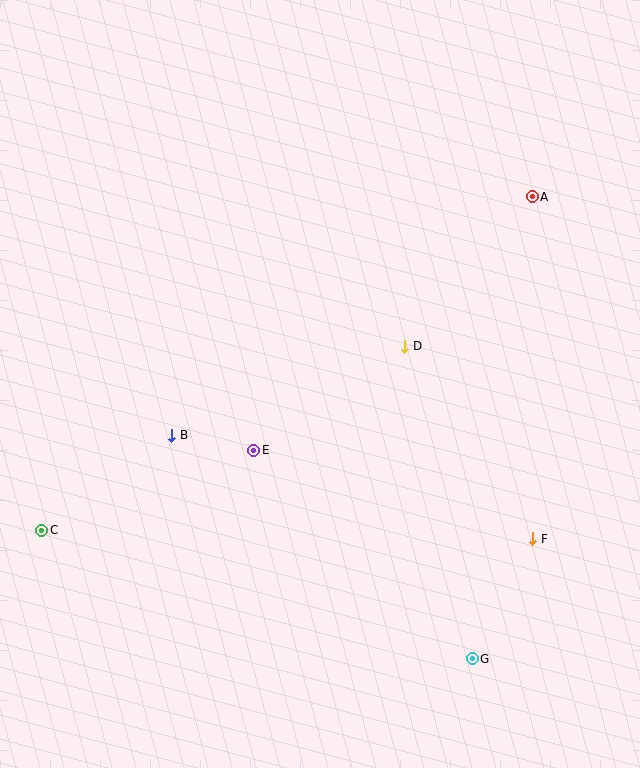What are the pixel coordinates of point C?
Point C is at (42, 530).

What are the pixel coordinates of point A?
Point A is at (532, 197).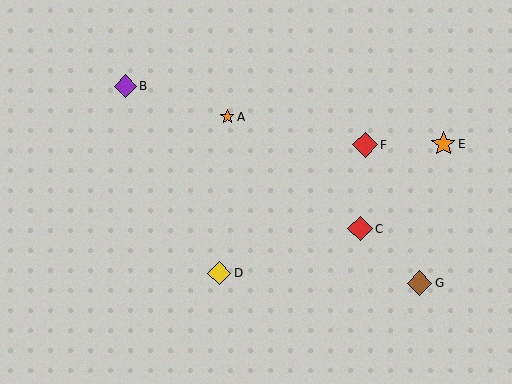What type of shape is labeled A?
Shape A is an orange star.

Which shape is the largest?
The brown diamond (labeled G) is the largest.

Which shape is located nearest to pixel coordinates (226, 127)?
The orange star (labeled A) at (227, 117) is nearest to that location.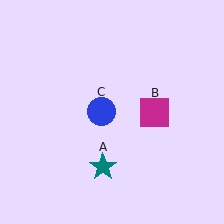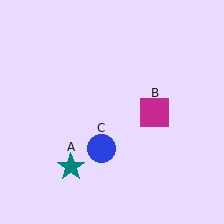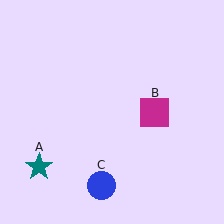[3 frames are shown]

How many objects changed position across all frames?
2 objects changed position: teal star (object A), blue circle (object C).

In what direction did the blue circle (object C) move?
The blue circle (object C) moved down.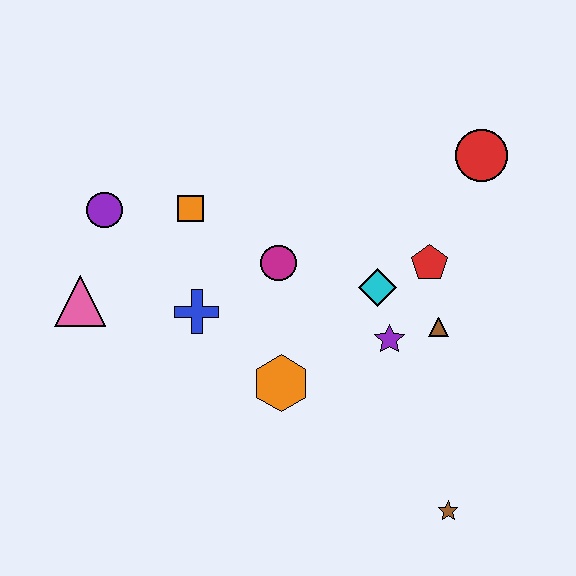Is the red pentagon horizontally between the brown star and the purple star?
Yes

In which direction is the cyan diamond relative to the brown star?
The cyan diamond is above the brown star.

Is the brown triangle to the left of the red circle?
Yes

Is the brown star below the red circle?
Yes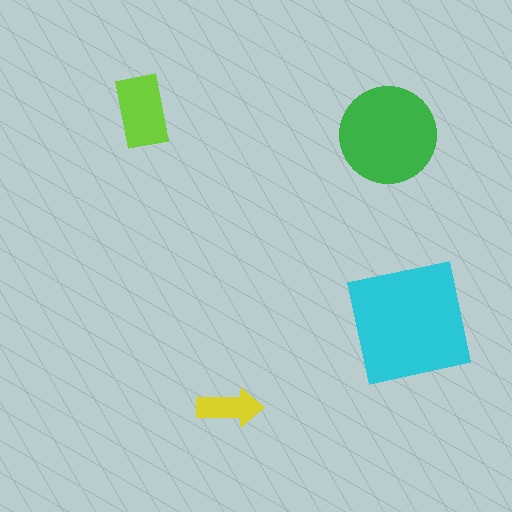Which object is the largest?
The cyan square.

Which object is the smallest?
The yellow arrow.